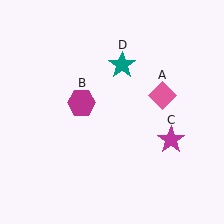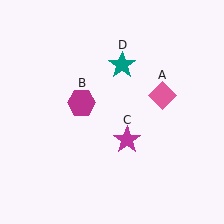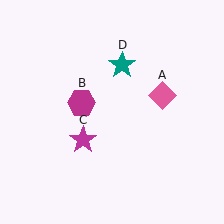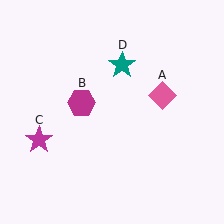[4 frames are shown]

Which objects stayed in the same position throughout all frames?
Pink diamond (object A) and magenta hexagon (object B) and teal star (object D) remained stationary.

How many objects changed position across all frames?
1 object changed position: magenta star (object C).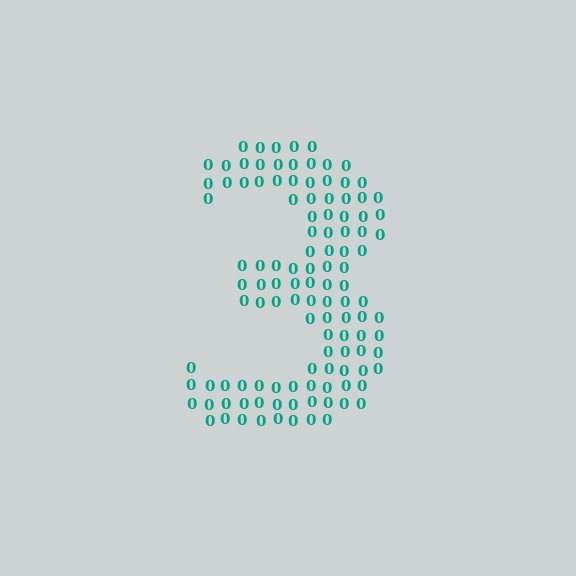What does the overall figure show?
The overall figure shows the digit 3.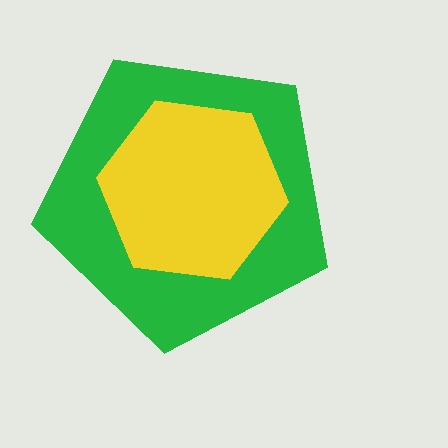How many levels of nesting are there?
2.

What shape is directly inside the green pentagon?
The yellow hexagon.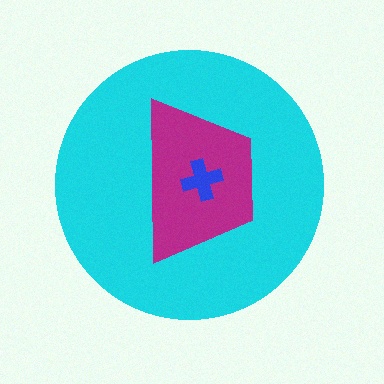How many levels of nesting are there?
3.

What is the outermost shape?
The cyan circle.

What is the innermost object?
The blue cross.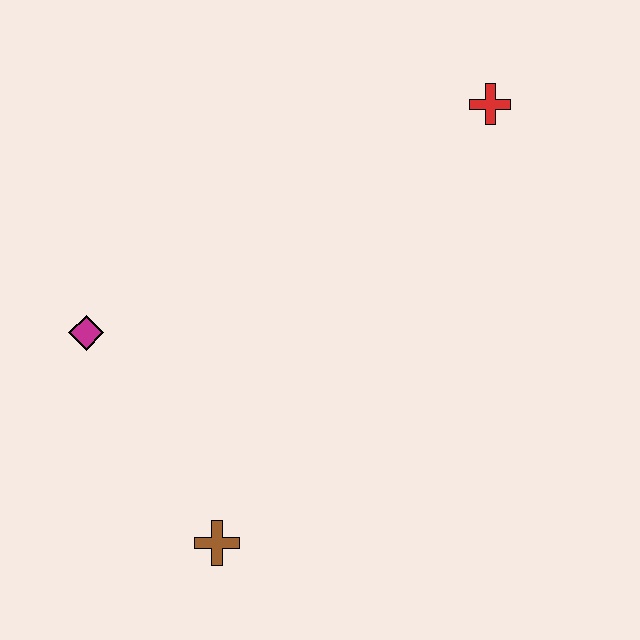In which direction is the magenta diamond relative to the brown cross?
The magenta diamond is above the brown cross.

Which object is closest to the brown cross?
The magenta diamond is closest to the brown cross.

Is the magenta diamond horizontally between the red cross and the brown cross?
No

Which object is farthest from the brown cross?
The red cross is farthest from the brown cross.